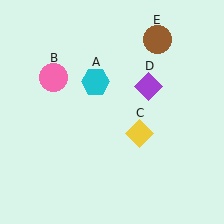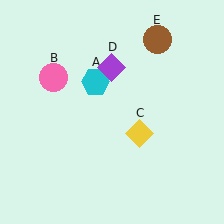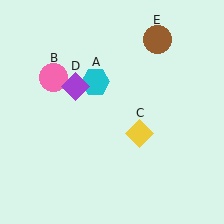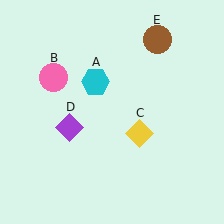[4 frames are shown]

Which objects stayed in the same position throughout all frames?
Cyan hexagon (object A) and pink circle (object B) and yellow diamond (object C) and brown circle (object E) remained stationary.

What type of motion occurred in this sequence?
The purple diamond (object D) rotated counterclockwise around the center of the scene.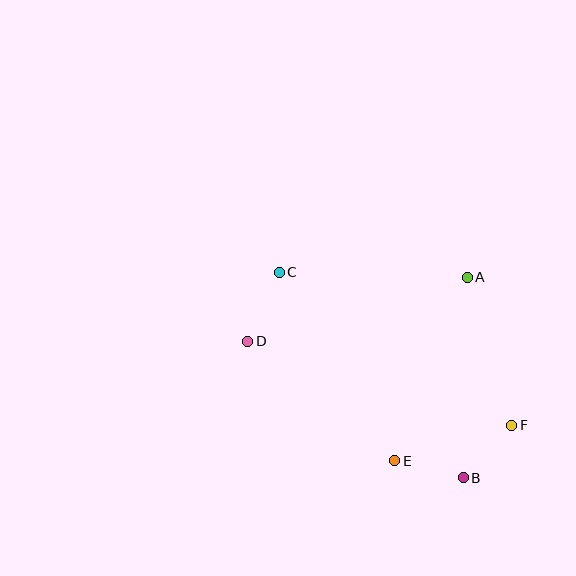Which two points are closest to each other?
Points B and E are closest to each other.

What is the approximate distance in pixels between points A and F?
The distance between A and F is approximately 154 pixels.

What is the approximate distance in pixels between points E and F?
The distance between E and F is approximately 122 pixels.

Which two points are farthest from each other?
Points C and F are farthest from each other.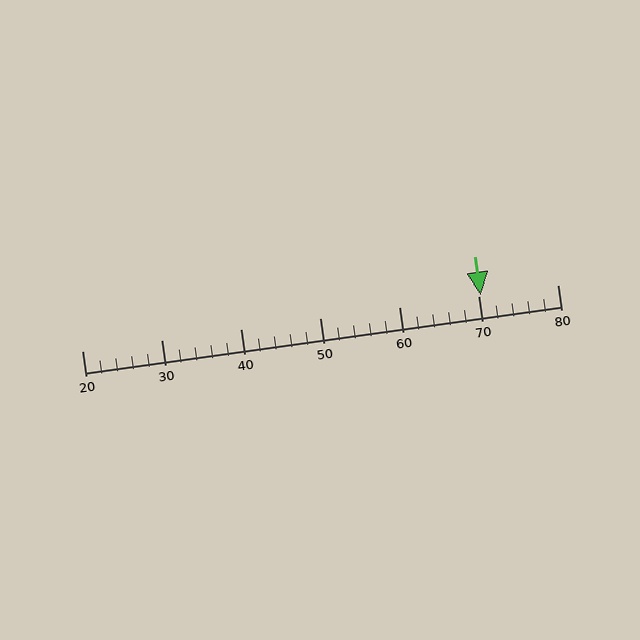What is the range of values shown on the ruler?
The ruler shows values from 20 to 80.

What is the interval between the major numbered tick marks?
The major tick marks are spaced 10 units apart.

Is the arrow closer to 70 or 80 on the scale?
The arrow is closer to 70.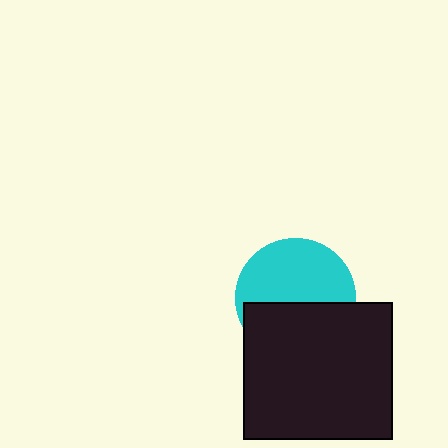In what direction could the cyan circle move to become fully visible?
The cyan circle could move up. That would shift it out from behind the black rectangle entirely.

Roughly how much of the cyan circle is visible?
About half of it is visible (roughly 55%).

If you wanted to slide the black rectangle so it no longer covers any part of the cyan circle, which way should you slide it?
Slide it down — that is the most direct way to separate the two shapes.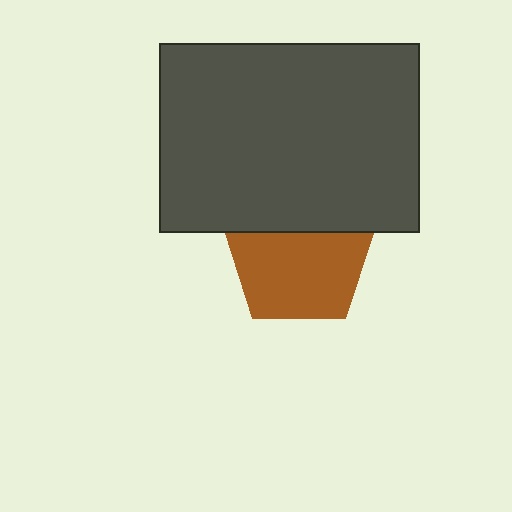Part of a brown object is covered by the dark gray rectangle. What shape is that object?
It is a pentagon.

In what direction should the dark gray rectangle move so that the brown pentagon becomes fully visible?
The dark gray rectangle should move up. That is the shortest direction to clear the overlap and leave the brown pentagon fully visible.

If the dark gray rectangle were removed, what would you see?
You would see the complete brown pentagon.